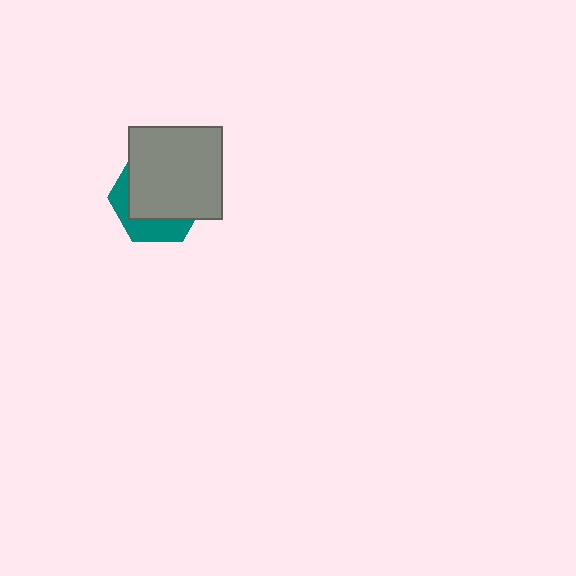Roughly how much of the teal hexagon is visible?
A small part of it is visible (roughly 31%).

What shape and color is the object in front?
The object in front is a gray square.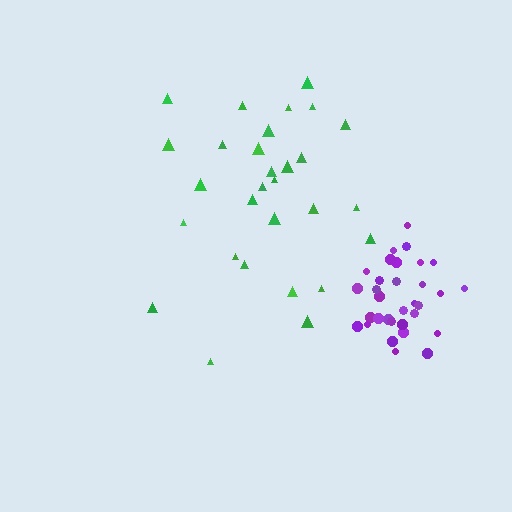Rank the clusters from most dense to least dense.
purple, green.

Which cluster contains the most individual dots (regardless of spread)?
Purple (32).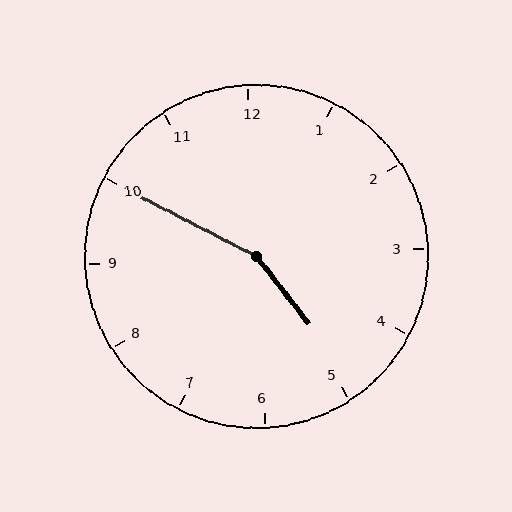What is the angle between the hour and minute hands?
Approximately 155 degrees.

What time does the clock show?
4:50.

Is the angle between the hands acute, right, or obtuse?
It is obtuse.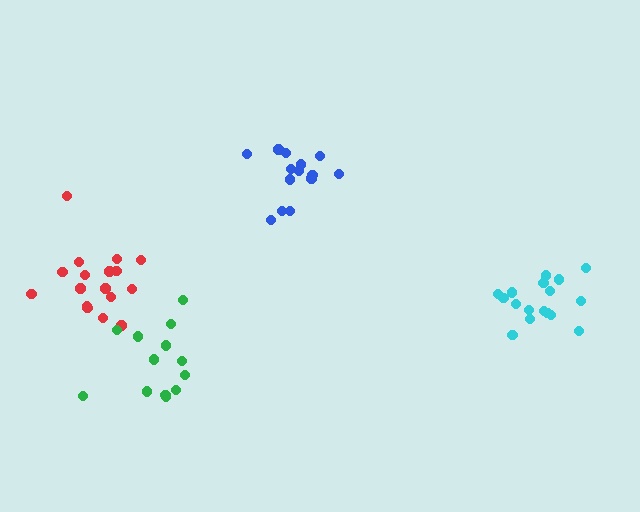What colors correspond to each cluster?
The clusters are colored: cyan, red, blue, green.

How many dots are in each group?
Group 1: 17 dots, Group 2: 17 dots, Group 3: 14 dots, Group 4: 13 dots (61 total).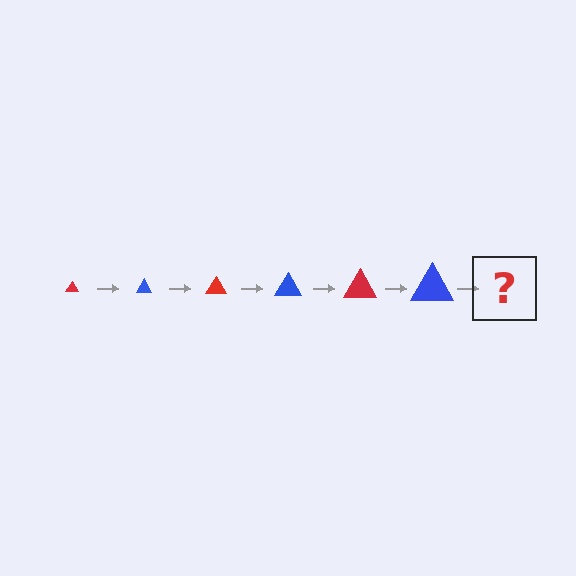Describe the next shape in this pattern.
It should be a red triangle, larger than the previous one.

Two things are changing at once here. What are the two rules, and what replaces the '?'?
The two rules are that the triangle grows larger each step and the color cycles through red and blue. The '?' should be a red triangle, larger than the previous one.